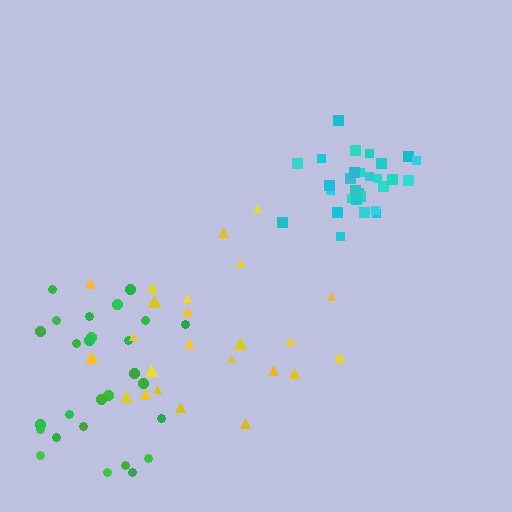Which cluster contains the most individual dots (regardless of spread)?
Cyan (29).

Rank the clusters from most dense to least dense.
cyan, green, yellow.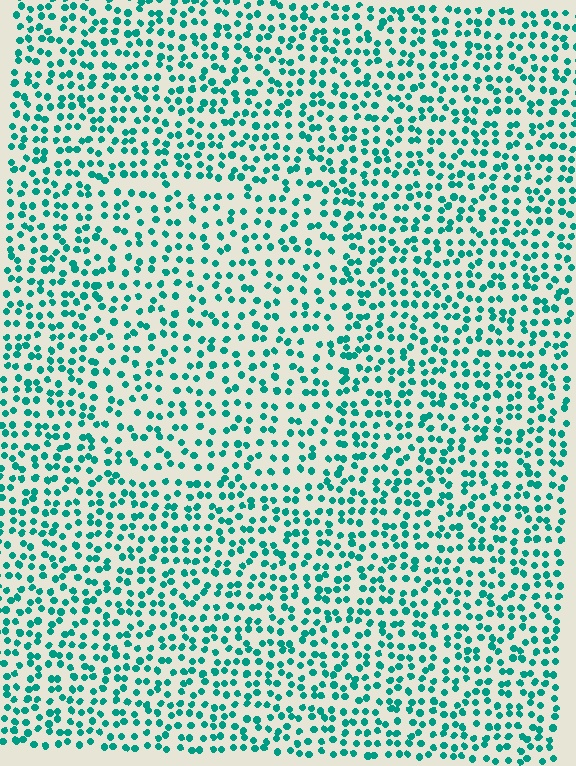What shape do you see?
I see a rectangle.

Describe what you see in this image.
The image contains small teal elements arranged at two different densities. A rectangle-shaped region is visible where the elements are less densely packed than the surrounding area.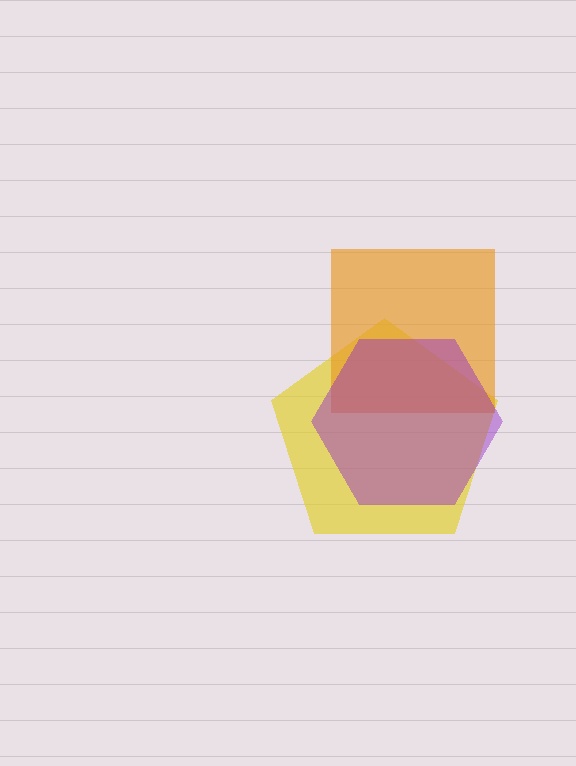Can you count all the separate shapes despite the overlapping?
Yes, there are 3 separate shapes.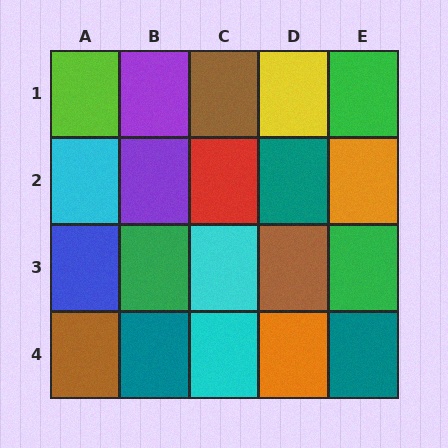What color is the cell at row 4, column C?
Cyan.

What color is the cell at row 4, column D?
Orange.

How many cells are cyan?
3 cells are cyan.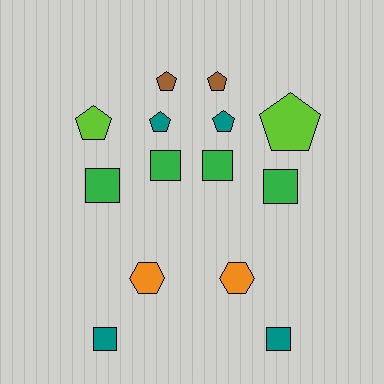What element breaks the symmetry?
The lime pentagon on the right side has a different size than its mirror counterpart.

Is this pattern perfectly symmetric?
No, the pattern is not perfectly symmetric. The lime pentagon on the right side has a different size than its mirror counterpart.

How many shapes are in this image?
There are 14 shapes in this image.